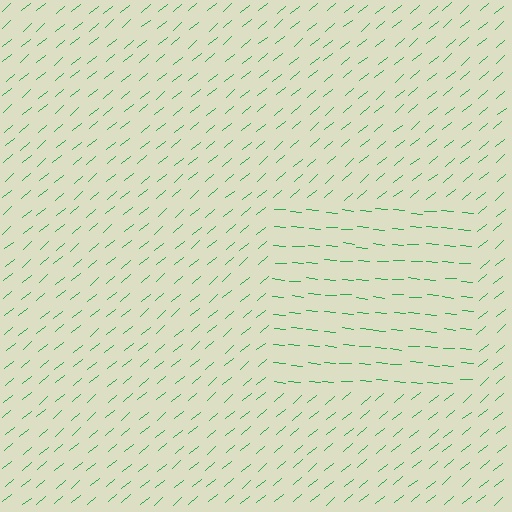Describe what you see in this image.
The image is filled with small green line segments. A rectangle region in the image has lines oriented differently from the surrounding lines, creating a visible texture boundary.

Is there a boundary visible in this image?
Yes, there is a texture boundary formed by a change in line orientation.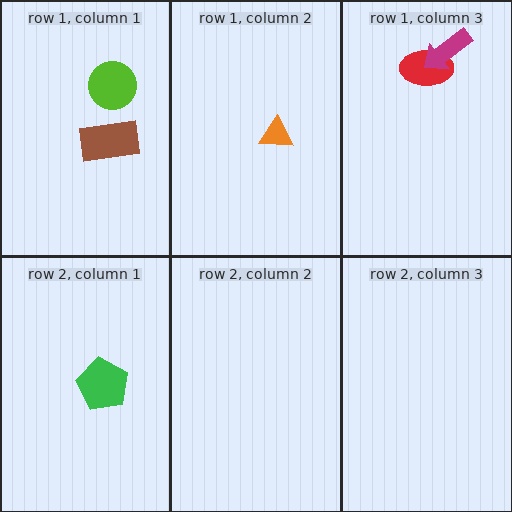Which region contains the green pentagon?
The row 2, column 1 region.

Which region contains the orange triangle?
The row 1, column 2 region.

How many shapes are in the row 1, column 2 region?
1.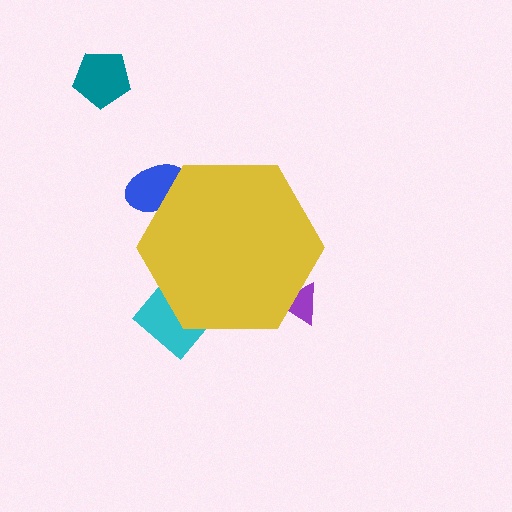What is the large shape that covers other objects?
A yellow hexagon.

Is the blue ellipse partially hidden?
Yes, the blue ellipse is partially hidden behind the yellow hexagon.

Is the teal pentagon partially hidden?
No, the teal pentagon is fully visible.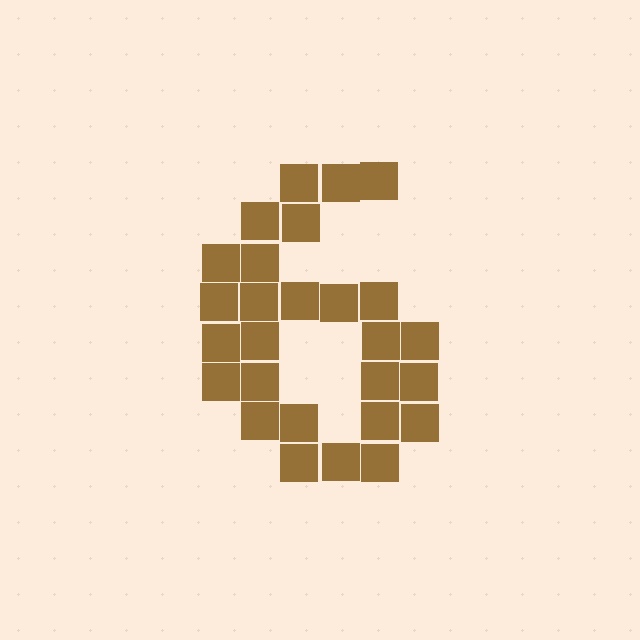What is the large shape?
The large shape is the digit 6.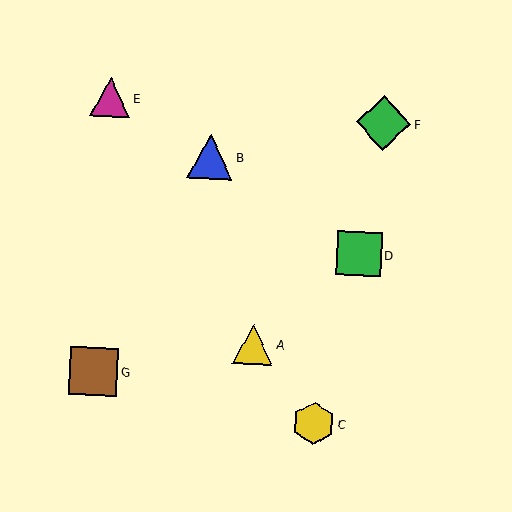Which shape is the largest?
The green diamond (labeled F) is the largest.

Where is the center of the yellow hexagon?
The center of the yellow hexagon is at (314, 423).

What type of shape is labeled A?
Shape A is a yellow triangle.